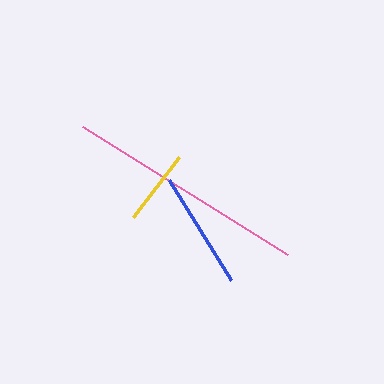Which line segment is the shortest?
The yellow line is the shortest at approximately 75 pixels.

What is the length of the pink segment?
The pink segment is approximately 242 pixels long.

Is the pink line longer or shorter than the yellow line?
The pink line is longer than the yellow line.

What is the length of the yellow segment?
The yellow segment is approximately 75 pixels long.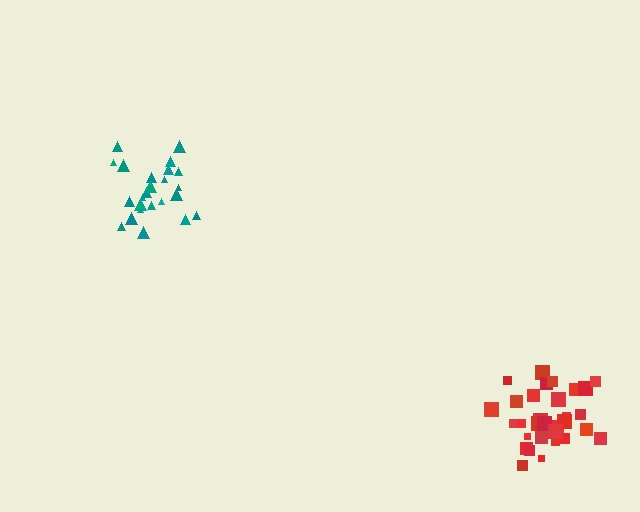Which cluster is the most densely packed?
Red.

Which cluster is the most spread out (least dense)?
Teal.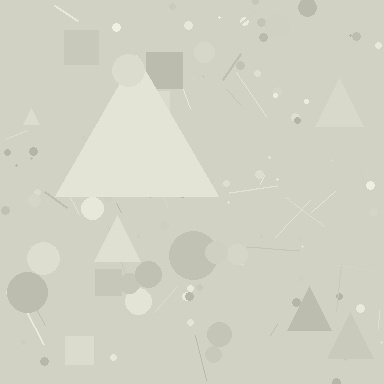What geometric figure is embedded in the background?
A triangle is embedded in the background.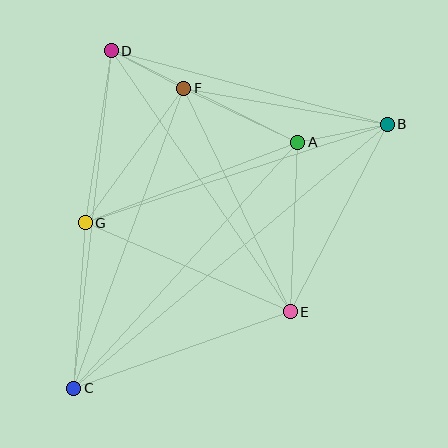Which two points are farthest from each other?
Points B and C are farthest from each other.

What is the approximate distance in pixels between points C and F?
The distance between C and F is approximately 320 pixels.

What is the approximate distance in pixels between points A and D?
The distance between A and D is approximately 208 pixels.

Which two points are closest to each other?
Points D and F are closest to each other.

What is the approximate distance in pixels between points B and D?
The distance between B and D is approximately 285 pixels.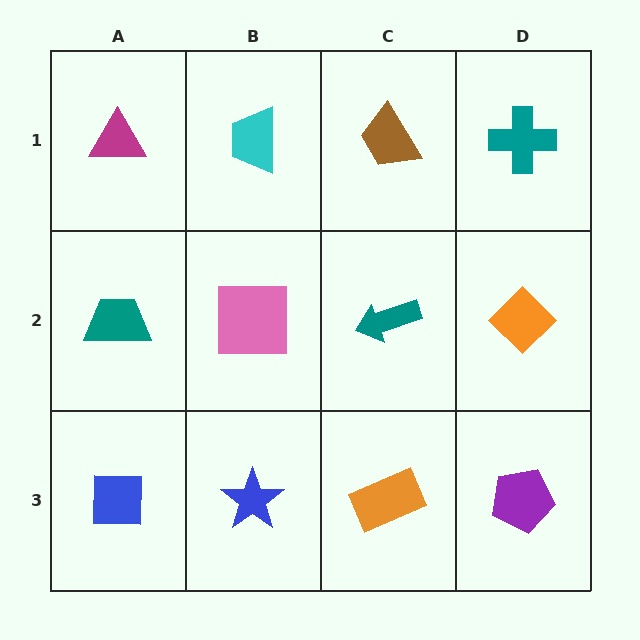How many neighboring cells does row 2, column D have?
3.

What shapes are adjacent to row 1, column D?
An orange diamond (row 2, column D), a brown trapezoid (row 1, column C).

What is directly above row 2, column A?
A magenta triangle.